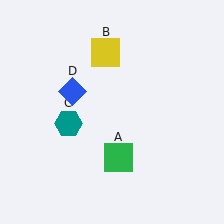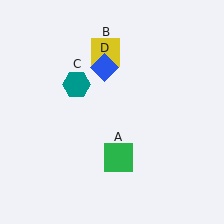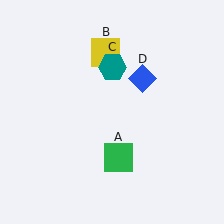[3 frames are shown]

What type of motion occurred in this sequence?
The teal hexagon (object C), blue diamond (object D) rotated clockwise around the center of the scene.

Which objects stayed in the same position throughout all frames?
Green square (object A) and yellow square (object B) remained stationary.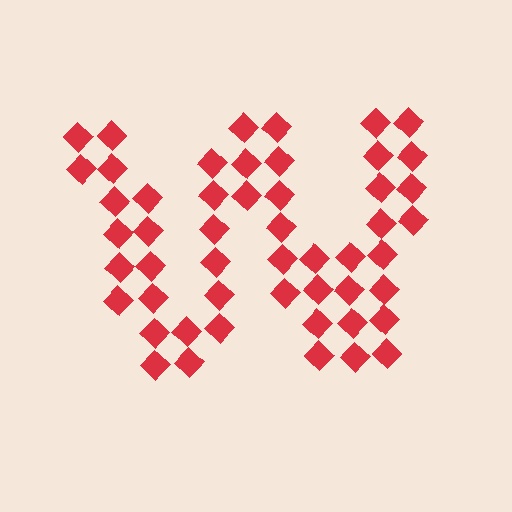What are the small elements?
The small elements are diamonds.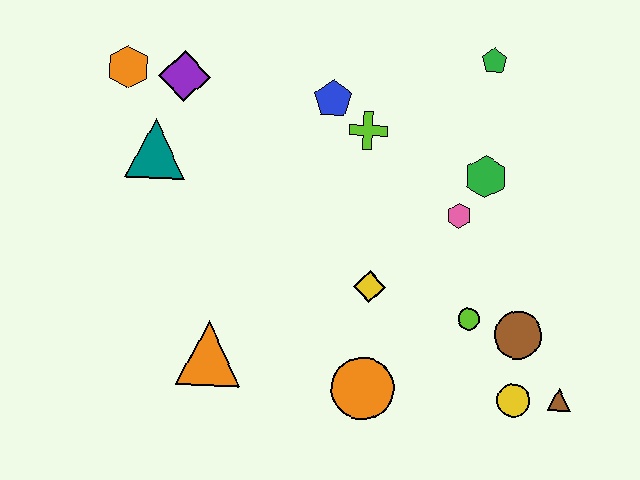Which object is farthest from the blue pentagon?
The brown triangle is farthest from the blue pentagon.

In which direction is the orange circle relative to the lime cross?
The orange circle is below the lime cross.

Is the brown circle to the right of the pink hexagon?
Yes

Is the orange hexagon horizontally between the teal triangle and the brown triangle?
No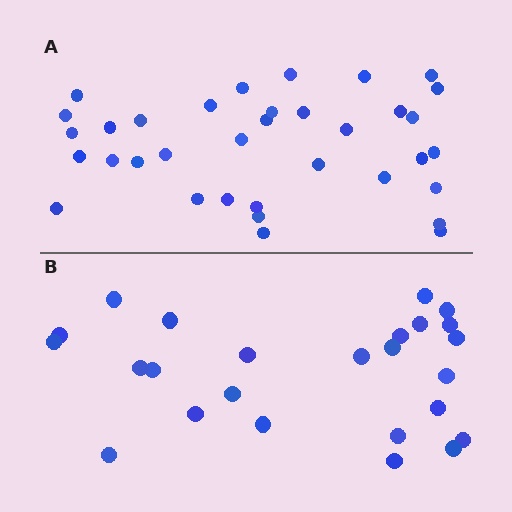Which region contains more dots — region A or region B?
Region A (the top region) has more dots.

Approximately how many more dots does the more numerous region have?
Region A has roughly 10 or so more dots than region B.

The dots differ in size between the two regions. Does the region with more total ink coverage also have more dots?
No. Region B has more total ink coverage because its dots are larger, but region A actually contains more individual dots. Total area can be misleading — the number of items is what matters here.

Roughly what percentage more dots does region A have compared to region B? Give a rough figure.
About 40% more.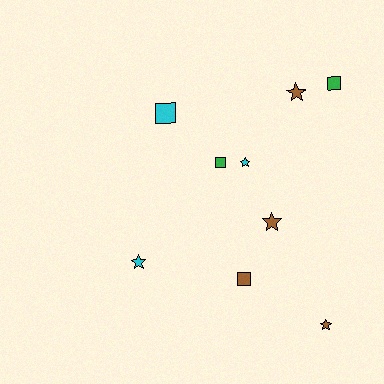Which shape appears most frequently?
Star, with 5 objects.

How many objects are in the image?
There are 9 objects.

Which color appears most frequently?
Brown, with 4 objects.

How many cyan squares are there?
There is 1 cyan square.